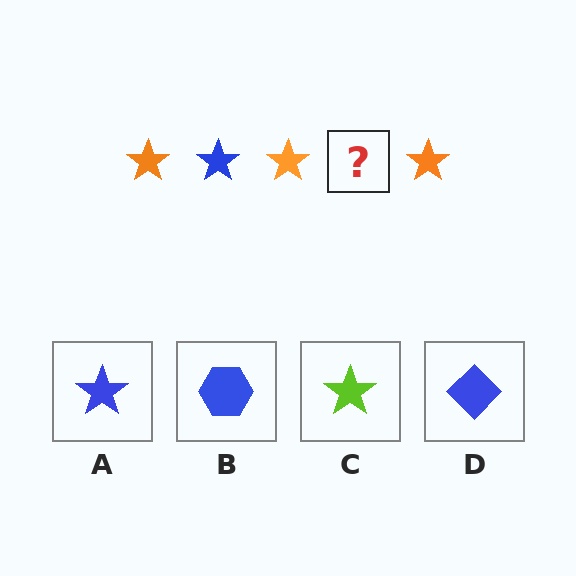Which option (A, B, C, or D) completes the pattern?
A.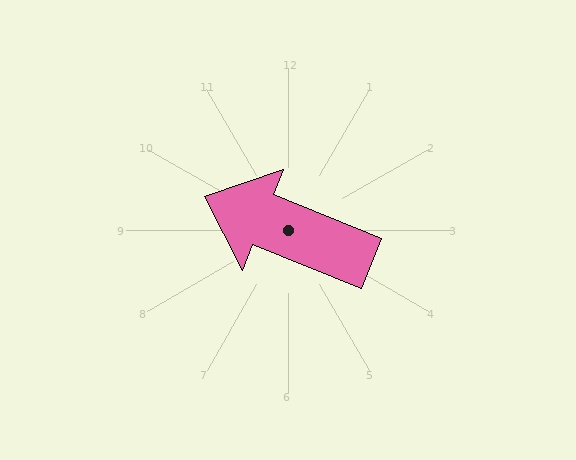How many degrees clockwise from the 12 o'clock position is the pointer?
Approximately 292 degrees.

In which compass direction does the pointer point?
West.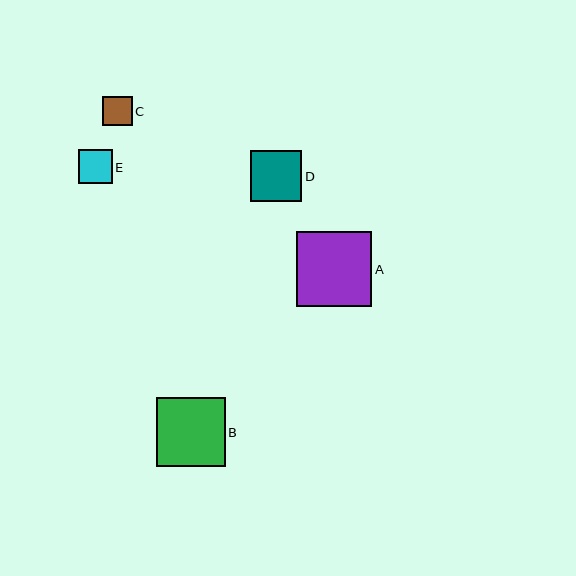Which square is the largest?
Square A is the largest with a size of approximately 76 pixels.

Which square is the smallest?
Square C is the smallest with a size of approximately 29 pixels.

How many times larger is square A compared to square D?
Square A is approximately 1.5 times the size of square D.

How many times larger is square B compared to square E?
Square B is approximately 2.1 times the size of square E.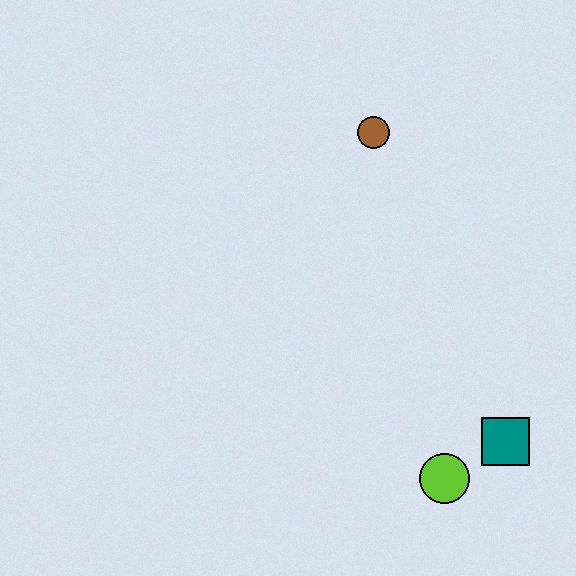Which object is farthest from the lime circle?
The brown circle is farthest from the lime circle.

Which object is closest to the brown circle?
The teal square is closest to the brown circle.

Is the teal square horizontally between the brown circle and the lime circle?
No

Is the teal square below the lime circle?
No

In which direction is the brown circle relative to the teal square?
The brown circle is above the teal square.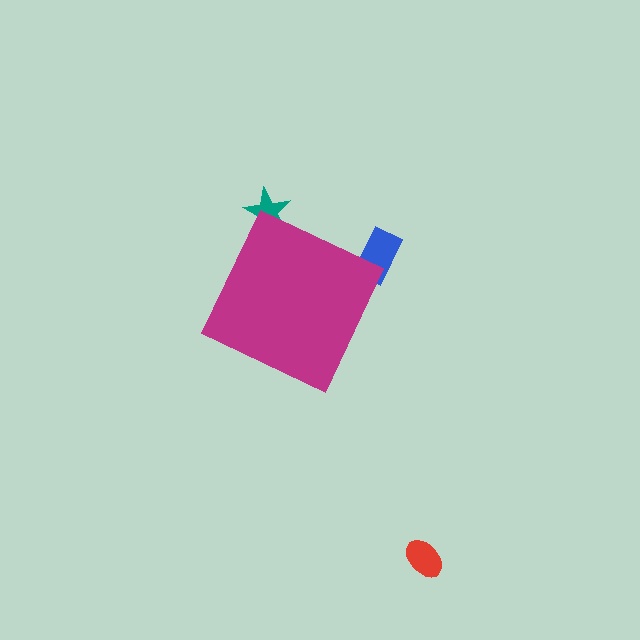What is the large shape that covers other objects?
A magenta diamond.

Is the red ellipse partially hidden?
No, the red ellipse is fully visible.